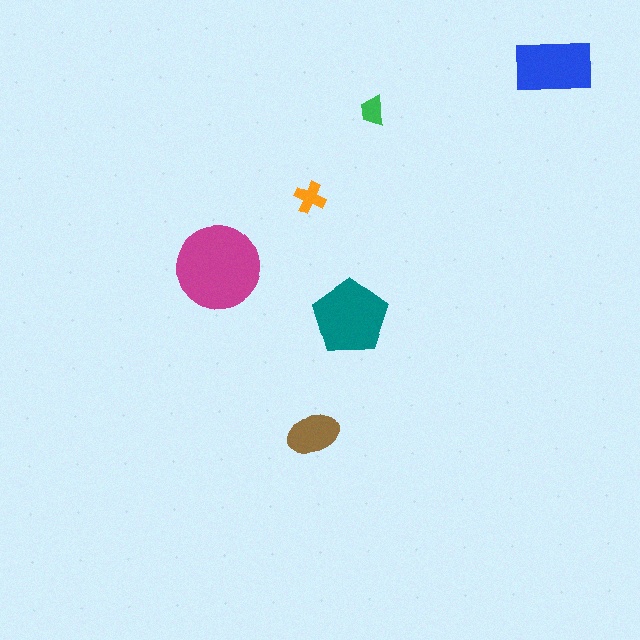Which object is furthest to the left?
The magenta circle is leftmost.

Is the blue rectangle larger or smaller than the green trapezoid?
Larger.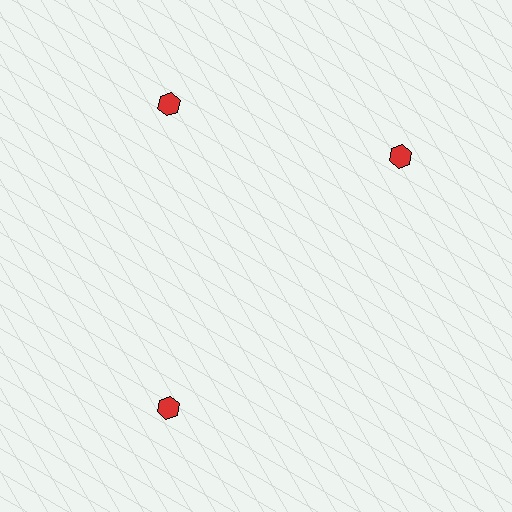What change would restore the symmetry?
The symmetry would be restored by rotating it back into even spacing with its neighbors so that all 3 hexagons sit at equal angles and equal distance from the center.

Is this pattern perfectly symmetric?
No. The 3 red hexagons are arranged in a ring, but one element near the 3 o'clock position is rotated out of alignment along the ring, breaking the 3-fold rotational symmetry.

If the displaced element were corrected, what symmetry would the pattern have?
It would have 3-fold rotational symmetry — the pattern would map onto itself every 120 degrees.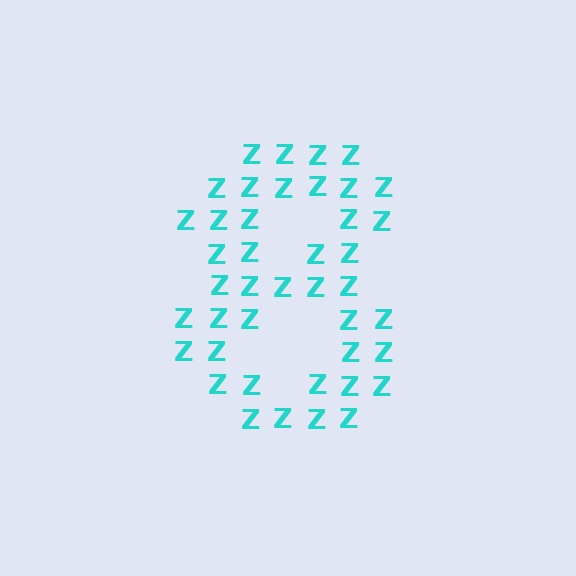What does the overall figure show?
The overall figure shows the digit 8.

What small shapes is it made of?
It is made of small letter Z's.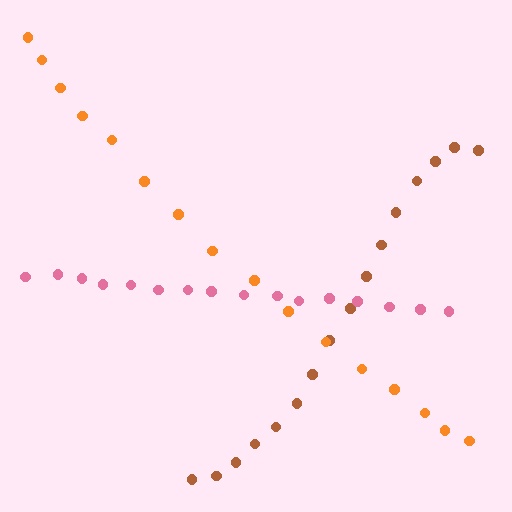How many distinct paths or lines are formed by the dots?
There are 3 distinct paths.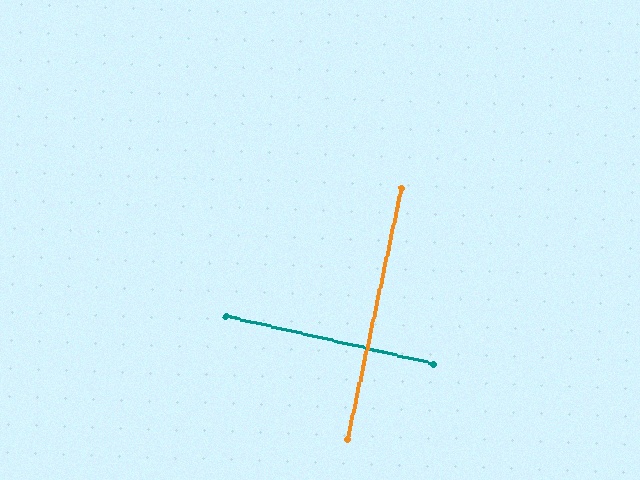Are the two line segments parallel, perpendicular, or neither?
Perpendicular — they meet at approximately 89°.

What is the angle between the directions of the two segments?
Approximately 89 degrees.